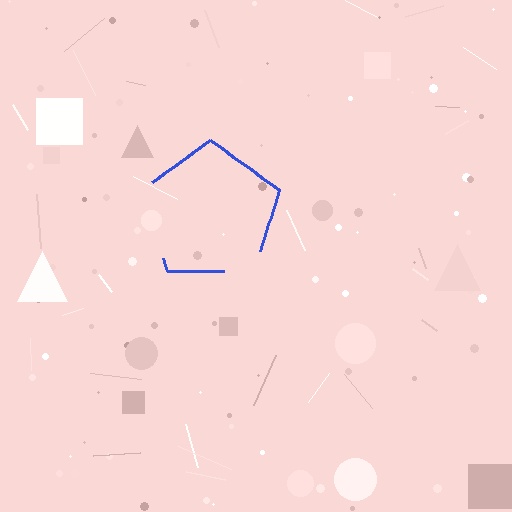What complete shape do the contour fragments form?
The contour fragments form a pentagon.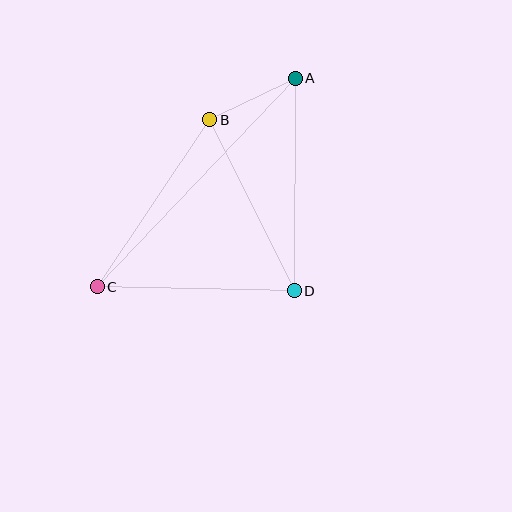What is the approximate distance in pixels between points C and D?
The distance between C and D is approximately 197 pixels.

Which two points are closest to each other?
Points A and B are closest to each other.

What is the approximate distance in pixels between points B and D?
The distance between B and D is approximately 191 pixels.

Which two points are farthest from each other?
Points A and C are farthest from each other.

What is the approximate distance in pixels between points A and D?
The distance between A and D is approximately 213 pixels.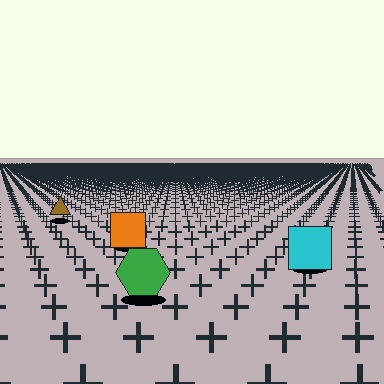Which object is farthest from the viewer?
The brown triangle is farthest from the viewer. It appears smaller and the ground texture around it is denser.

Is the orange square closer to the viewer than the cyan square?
No. The cyan square is closer — you can tell from the texture gradient: the ground texture is coarser near it.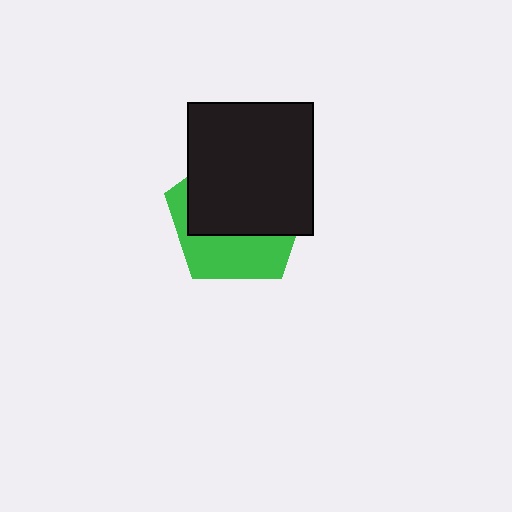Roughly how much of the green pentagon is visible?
A small part of it is visible (roughly 39%).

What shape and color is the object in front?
The object in front is a black rectangle.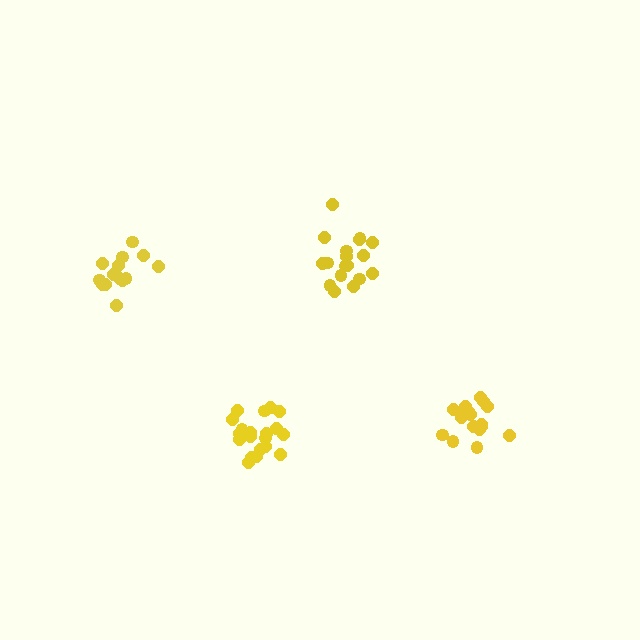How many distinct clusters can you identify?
There are 4 distinct clusters.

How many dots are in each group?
Group 1: 15 dots, Group 2: 20 dots, Group 3: 18 dots, Group 4: 19 dots (72 total).